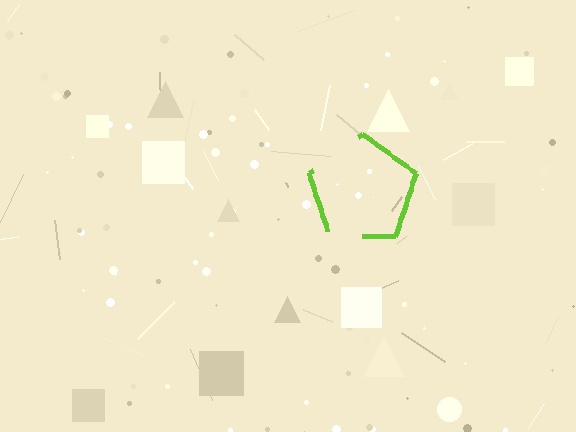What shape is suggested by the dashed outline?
The dashed outline suggests a pentagon.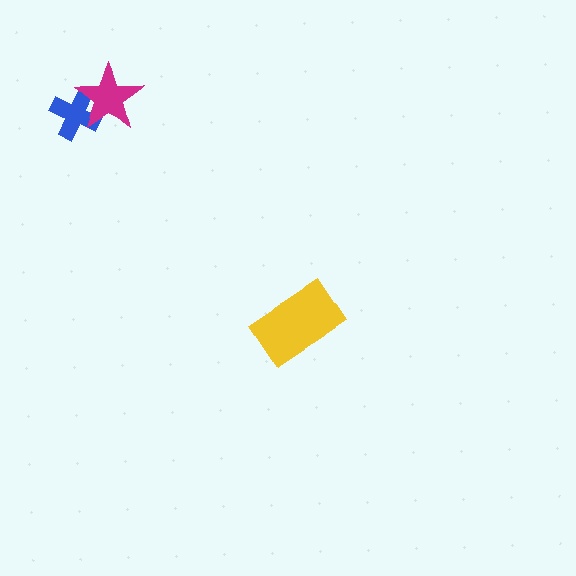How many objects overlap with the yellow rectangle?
0 objects overlap with the yellow rectangle.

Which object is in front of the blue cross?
The magenta star is in front of the blue cross.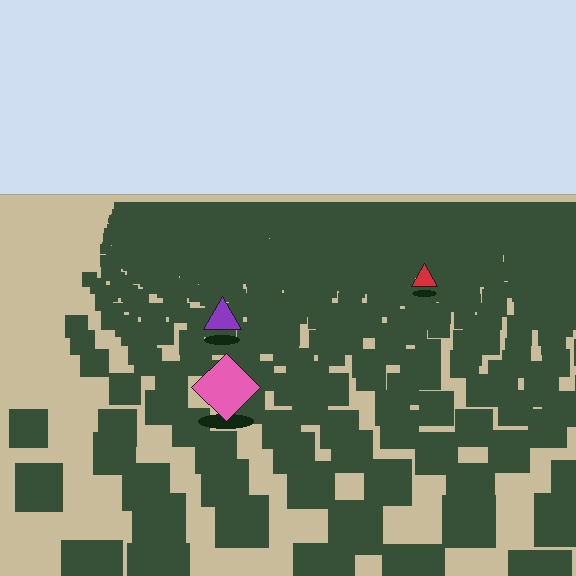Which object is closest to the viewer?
The pink diamond is closest. The texture marks near it are larger and more spread out.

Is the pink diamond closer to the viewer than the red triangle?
Yes. The pink diamond is closer — you can tell from the texture gradient: the ground texture is coarser near it.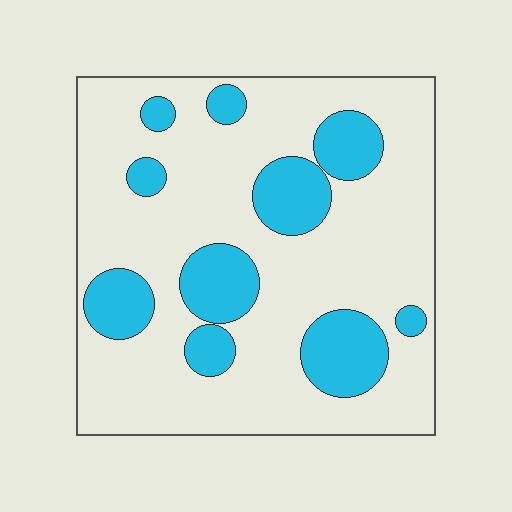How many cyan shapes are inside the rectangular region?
10.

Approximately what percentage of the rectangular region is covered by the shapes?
Approximately 25%.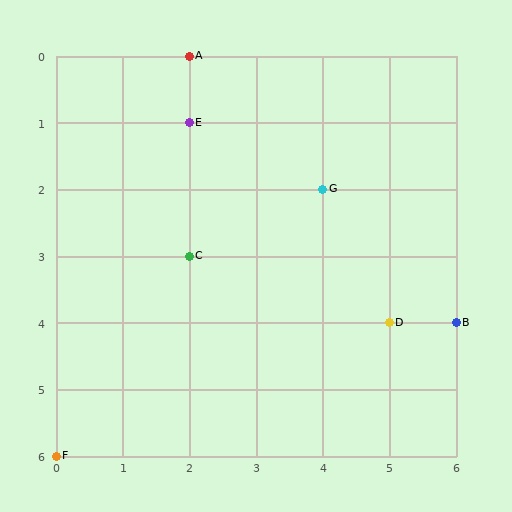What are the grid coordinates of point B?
Point B is at grid coordinates (6, 4).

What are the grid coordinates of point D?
Point D is at grid coordinates (5, 4).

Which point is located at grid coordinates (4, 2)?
Point G is at (4, 2).